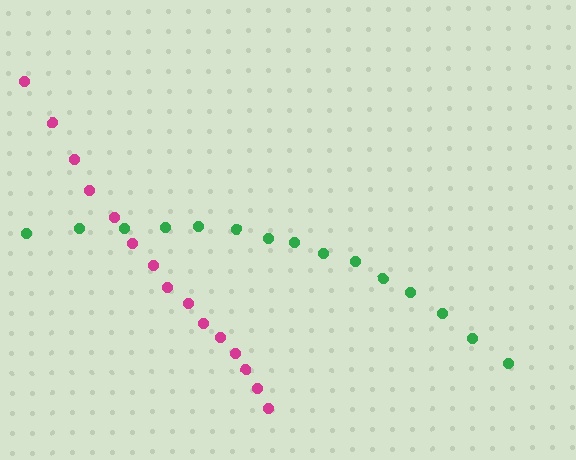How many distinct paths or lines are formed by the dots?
There are 2 distinct paths.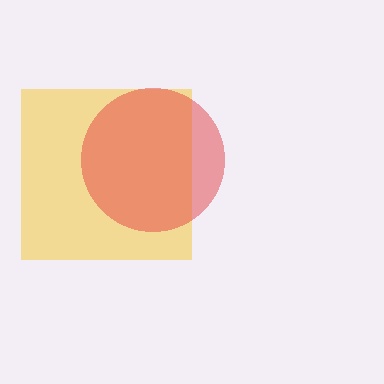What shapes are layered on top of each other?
The layered shapes are: a yellow square, a red circle.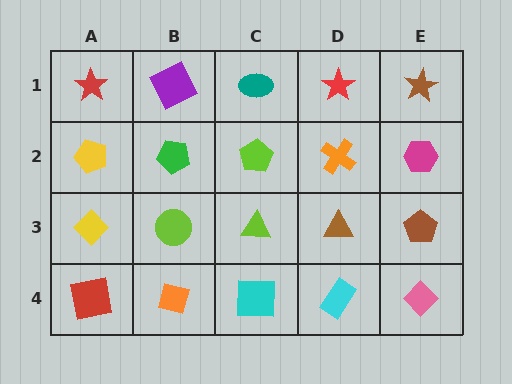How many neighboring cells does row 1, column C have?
3.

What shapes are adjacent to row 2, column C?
A teal ellipse (row 1, column C), a lime triangle (row 3, column C), a green pentagon (row 2, column B), an orange cross (row 2, column D).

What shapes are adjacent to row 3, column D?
An orange cross (row 2, column D), a cyan rectangle (row 4, column D), a lime triangle (row 3, column C), a brown pentagon (row 3, column E).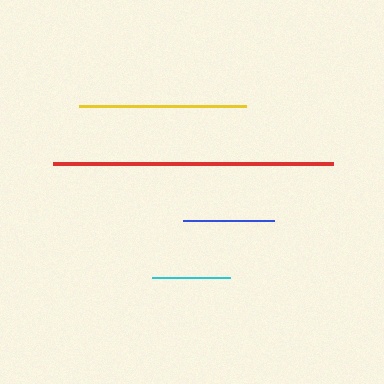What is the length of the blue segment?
The blue segment is approximately 91 pixels long.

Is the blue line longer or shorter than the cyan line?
The blue line is longer than the cyan line.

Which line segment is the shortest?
The cyan line is the shortest at approximately 78 pixels.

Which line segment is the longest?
The red line is the longest at approximately 281 pixels.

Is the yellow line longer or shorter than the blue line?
The yellow line is longer than the blue line.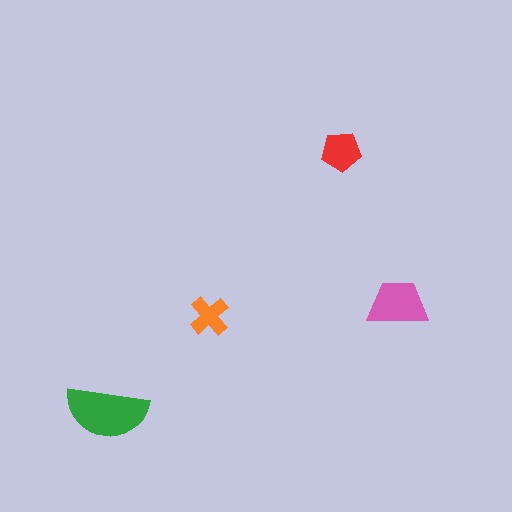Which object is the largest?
The green semicircle.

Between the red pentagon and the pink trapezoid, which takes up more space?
The pink trapezoid.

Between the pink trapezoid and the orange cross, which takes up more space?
The pink trapezoid.